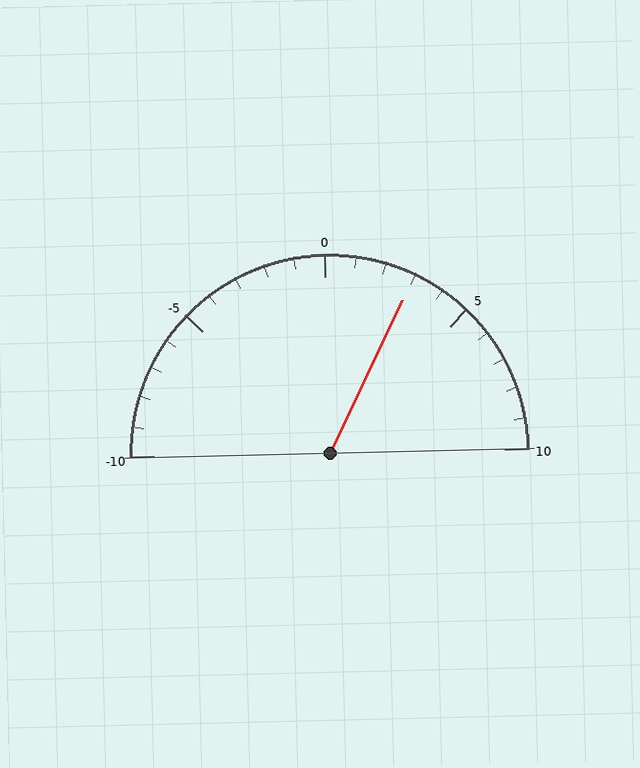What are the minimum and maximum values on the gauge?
The gauge ranges from -10 to 10.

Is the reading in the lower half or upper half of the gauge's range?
The reading is in the upper half of the range (-10 to 10).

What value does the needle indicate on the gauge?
The needle indicates approximately 3.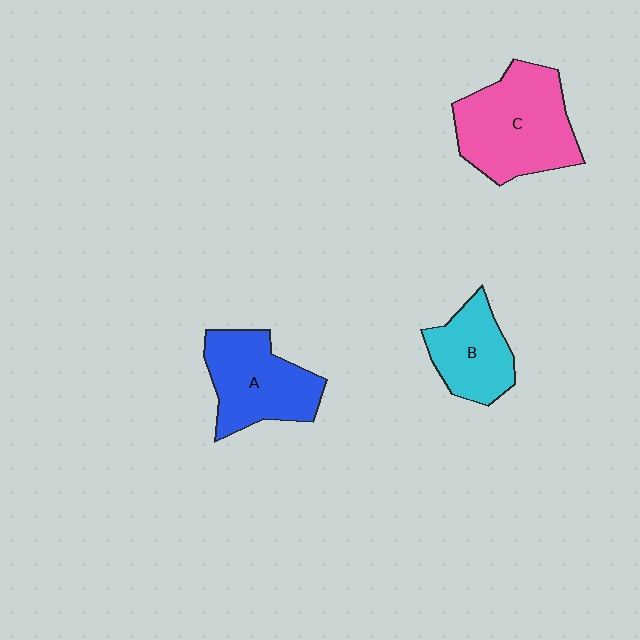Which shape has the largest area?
Shape C (pink).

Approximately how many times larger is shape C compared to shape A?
Approximately 1.2 times.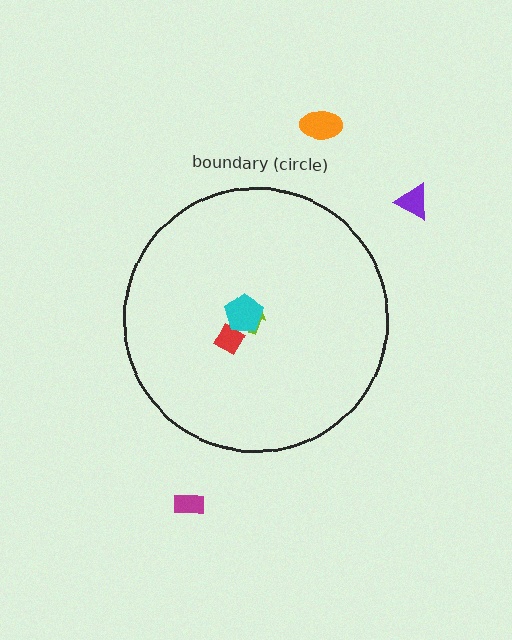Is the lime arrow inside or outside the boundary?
Inside.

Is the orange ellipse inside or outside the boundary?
Outside.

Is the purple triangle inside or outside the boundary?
Outside.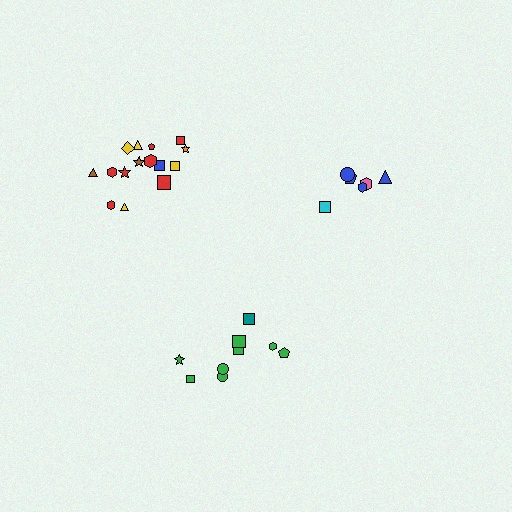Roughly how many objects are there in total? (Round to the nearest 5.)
Roughly 30 objects in total.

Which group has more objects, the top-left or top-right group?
The top-left group.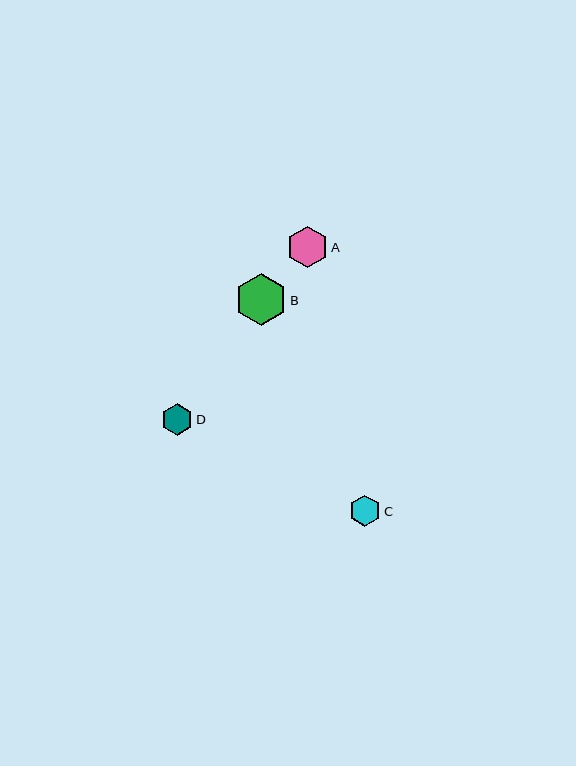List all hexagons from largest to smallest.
From largest to smallest: B, A, C, D.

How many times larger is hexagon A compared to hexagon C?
Hexagon A is approximately 1.3 times the size of hexagon C.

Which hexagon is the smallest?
Hexagon D is the smallest with a size of approximately 31 pixels.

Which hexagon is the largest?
Hexagon B is the largest with a size of approximately 52 pixels.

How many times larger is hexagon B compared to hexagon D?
Hexagon B is approximately 1.7 times the size of hexagon D.